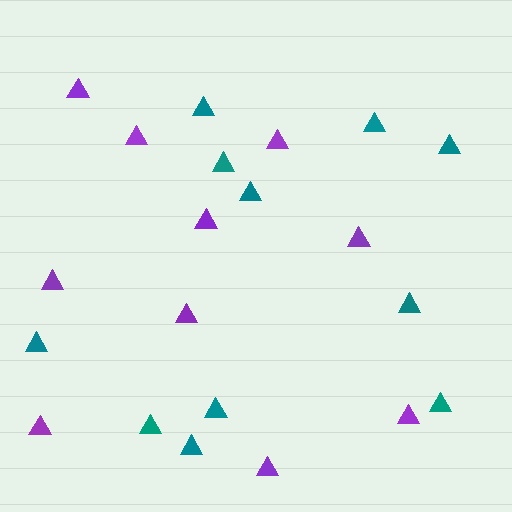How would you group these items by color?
There are 2 groups: one group of teal triangles (11) and one group of purple triangles (10).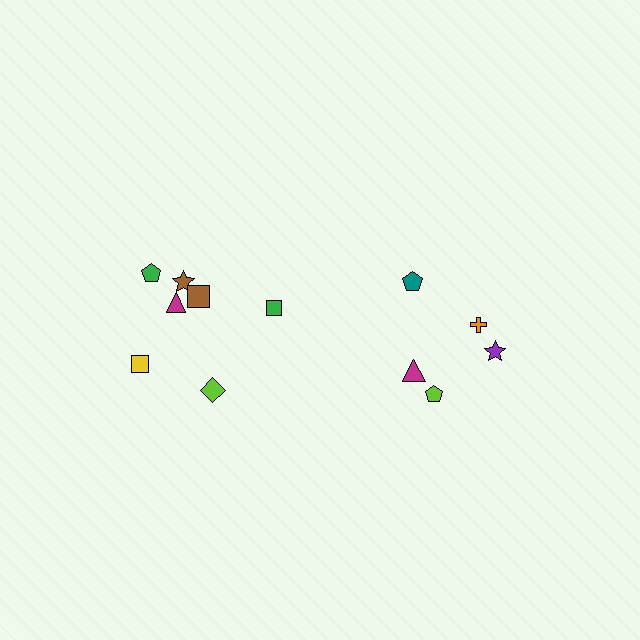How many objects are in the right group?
There are 5 objects.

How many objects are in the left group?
There are 7 objects.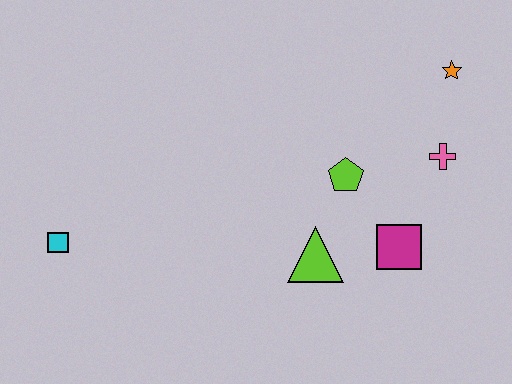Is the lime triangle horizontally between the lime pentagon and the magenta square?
No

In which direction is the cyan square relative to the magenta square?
The cyan square is to the left of the magenta square.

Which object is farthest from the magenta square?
The cyan square is farthest from the magenta square.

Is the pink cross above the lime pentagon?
Yes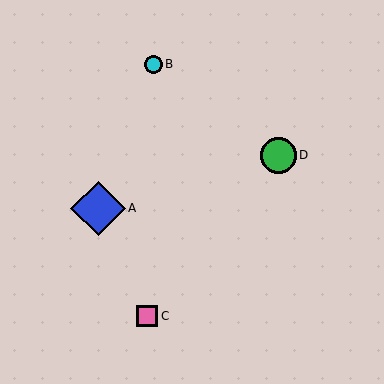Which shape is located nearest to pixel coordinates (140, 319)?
The pink square (labeled C) at (147, 316) is nearest to that location.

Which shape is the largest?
The blue diamond (labeled A) is the largest.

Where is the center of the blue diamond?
The center of the blue diamond is at (98, 208).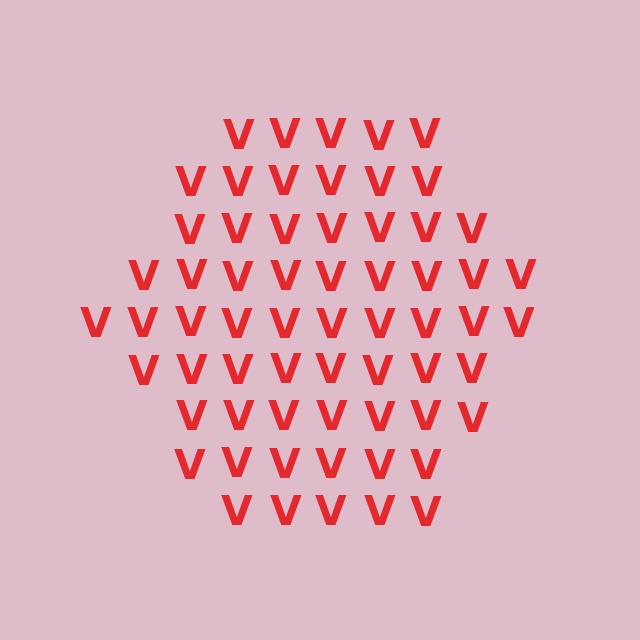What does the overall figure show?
The overall figure shows a hexagon.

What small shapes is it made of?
It is made of small letter V's.